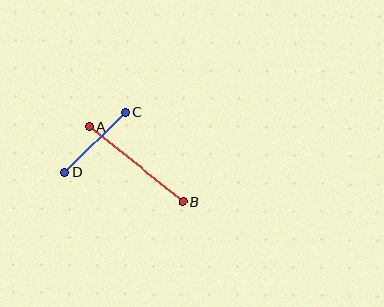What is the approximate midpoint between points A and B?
The midpoint is at approximately (136, 164) pixels.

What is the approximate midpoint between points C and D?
The midpoint is at approximately (95, 142) pixels.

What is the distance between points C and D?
The distance is approximately 85 pixels.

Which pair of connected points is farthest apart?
Points A and B are farthest apart.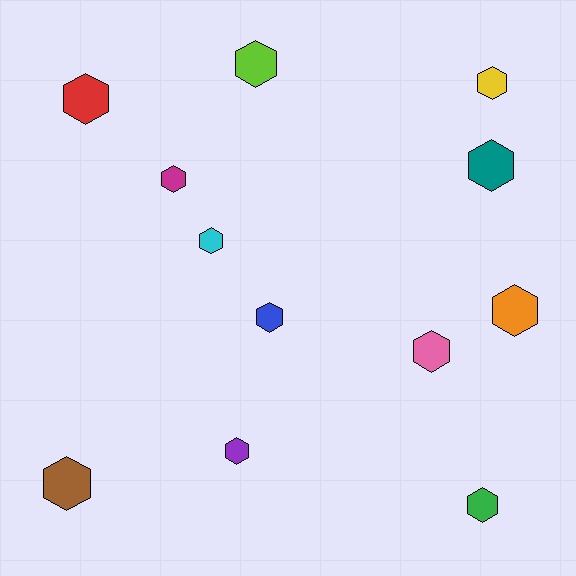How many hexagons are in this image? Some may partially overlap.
There are 12 hexagons.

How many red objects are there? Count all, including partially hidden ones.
There is 1 red object.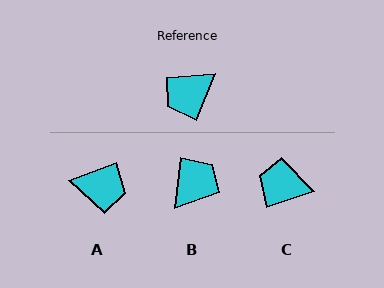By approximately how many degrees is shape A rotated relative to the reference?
Approximately 133 degrees counter-clockwise.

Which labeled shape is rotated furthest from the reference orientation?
B, about 165 degrees away.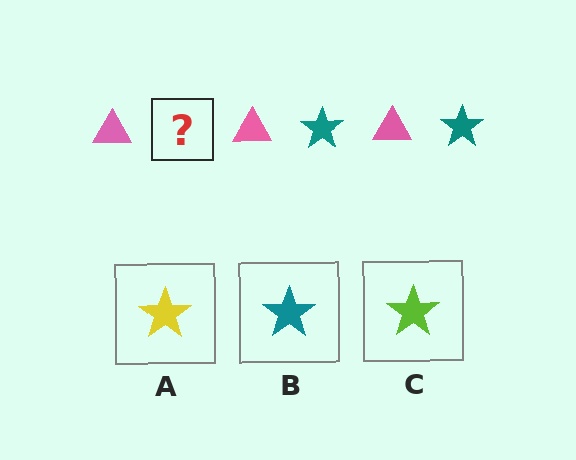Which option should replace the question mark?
Option B.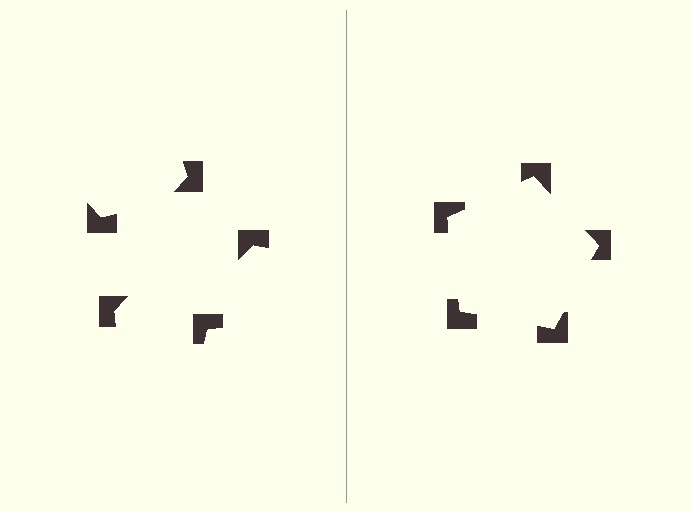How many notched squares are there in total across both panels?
10 — 5 on each side.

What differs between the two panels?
The notched squares are positioned identically on both sides; only the wedge orientations differ. On the right they align to a pentagon; on the left they are misaligned.